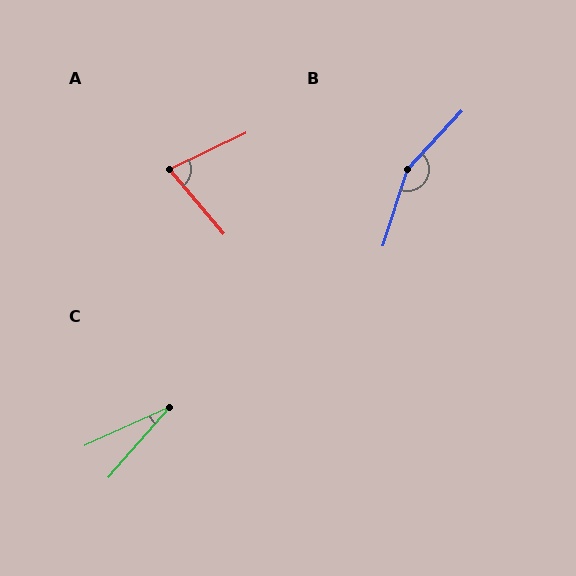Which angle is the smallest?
C, at approximately 24 degrees.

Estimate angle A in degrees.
Approximately 75 degrees.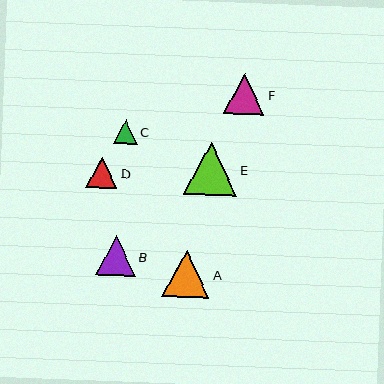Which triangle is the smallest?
Triangle C is the smallest with a size of approximately 23 pixels.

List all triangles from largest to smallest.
From largest to smallest: E, A, F, B, D, C.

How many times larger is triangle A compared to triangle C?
Triangle A is approximately 2.0 times the size of triangle C.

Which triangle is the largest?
Triangle E is the largest with a size of approximately 53 pixels.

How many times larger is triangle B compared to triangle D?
Triangle B is approximately 1.3 times the size of triangle D.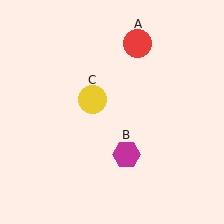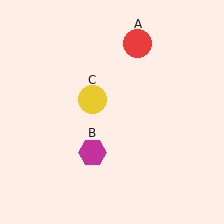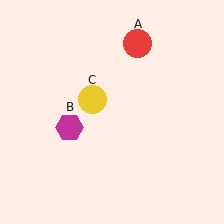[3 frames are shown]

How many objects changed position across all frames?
1 object changed position: magenta hexagon (object B).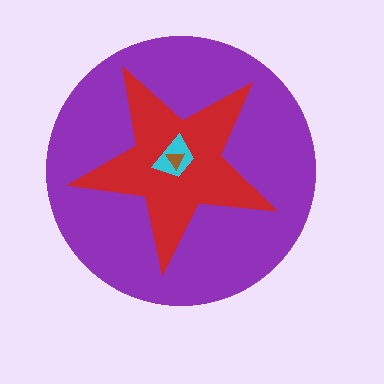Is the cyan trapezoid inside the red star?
Yes.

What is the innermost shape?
The brown triangle.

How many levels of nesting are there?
4.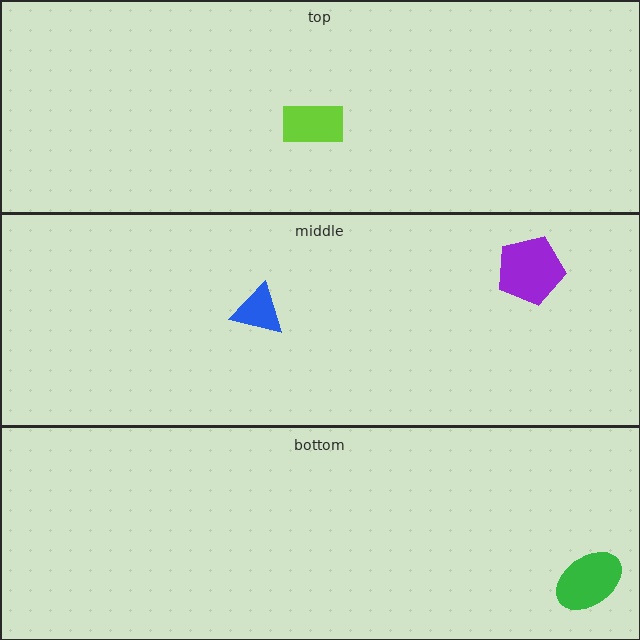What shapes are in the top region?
The lime rectangle.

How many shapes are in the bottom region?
1.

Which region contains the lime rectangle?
The top region.